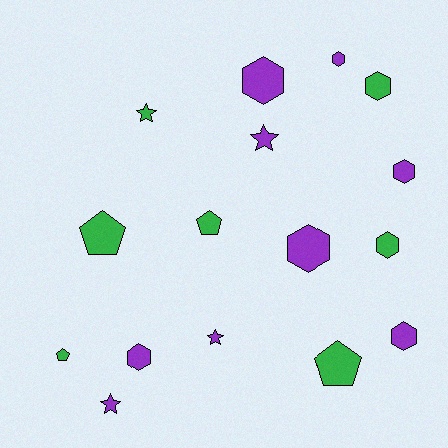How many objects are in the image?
There are 16 objects.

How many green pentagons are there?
There are 4 green pentagons.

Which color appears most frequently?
Purple, with 9 objects.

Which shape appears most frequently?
Hexagon, with 8 objects.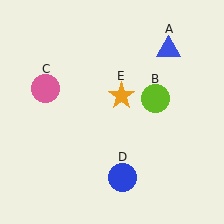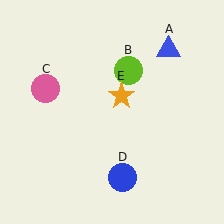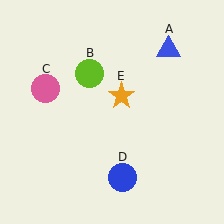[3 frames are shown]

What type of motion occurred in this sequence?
The lime circle (object B) rotated counterclockwise around the center of the scene.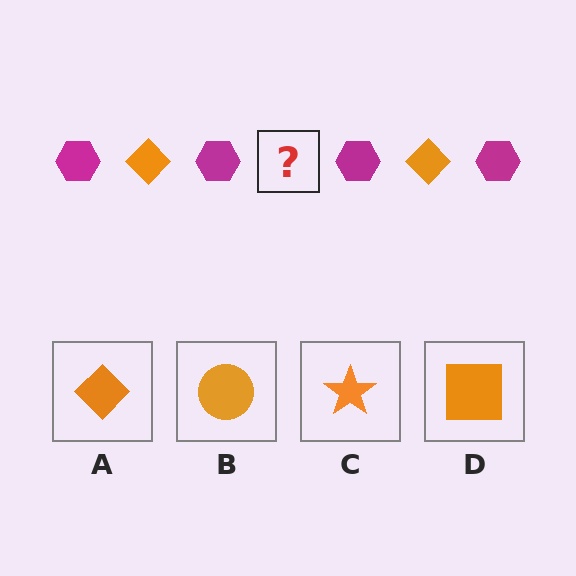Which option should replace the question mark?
Option A.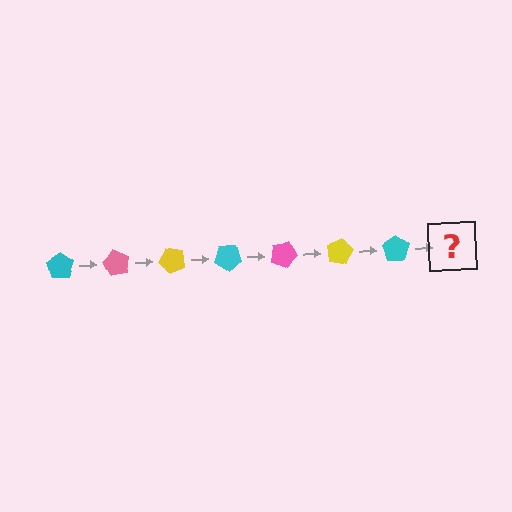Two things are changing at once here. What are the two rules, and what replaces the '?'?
The two rules are that it rotates 60 degrees each step and the color cycles through cyan, pink, and yellow. The '?' should be a pink pentagon, rotated 420 degrees from the start.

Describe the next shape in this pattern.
It should be a pink pentagon, rotated 420 degrees from the start.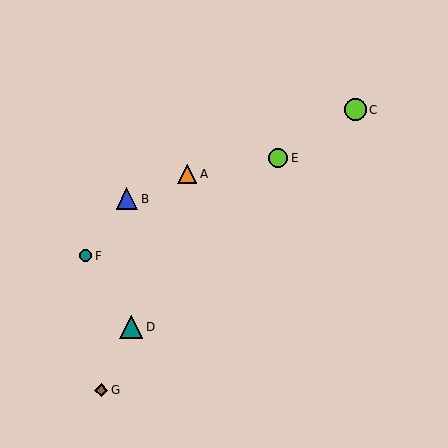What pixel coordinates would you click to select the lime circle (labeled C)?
Click at (355, 110) to select the lime circle C.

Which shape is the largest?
The teal triangle (labeled D) is the largest.